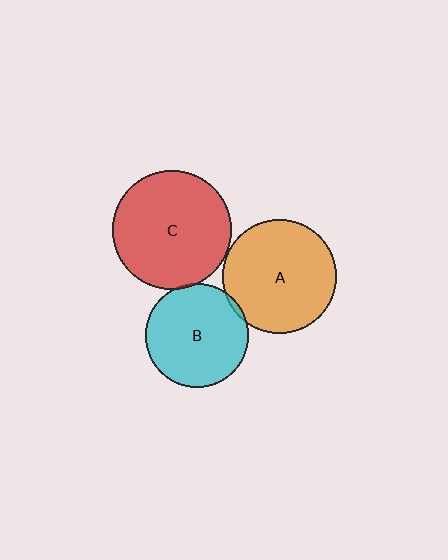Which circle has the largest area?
Circle C (red).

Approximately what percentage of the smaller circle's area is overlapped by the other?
Approximately 5%.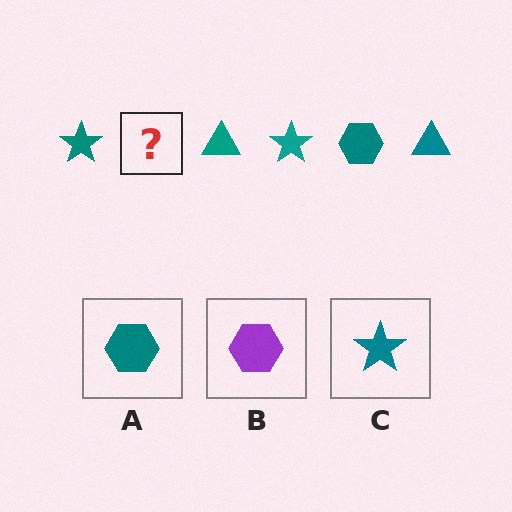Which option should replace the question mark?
Option A.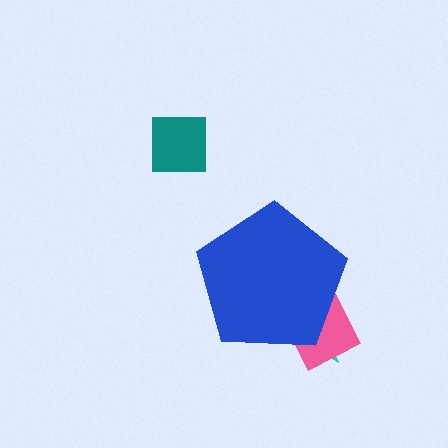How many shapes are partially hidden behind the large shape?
2 shapes are partially hidden.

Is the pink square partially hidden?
Yes, the pink square is partially hidden behind the blue pentagon.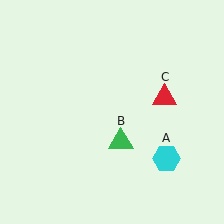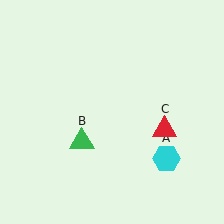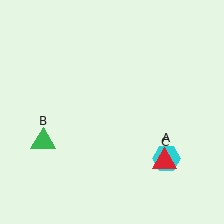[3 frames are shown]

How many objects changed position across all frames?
2 objects changed position: green triangle (object B), red triangle (object C).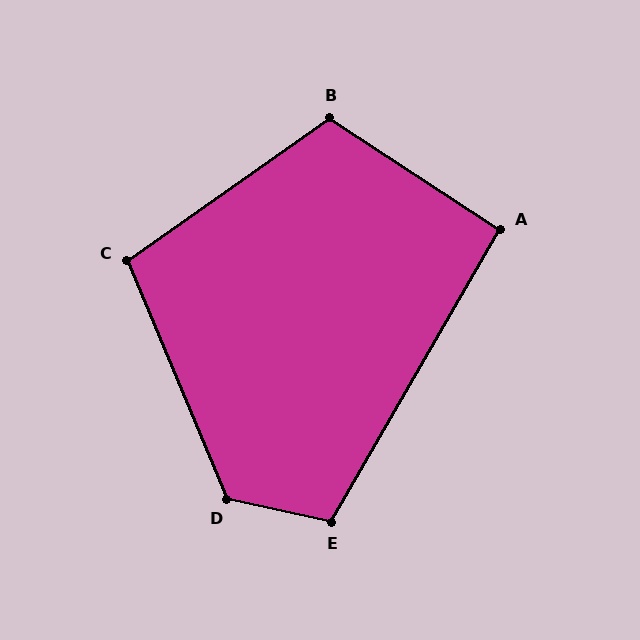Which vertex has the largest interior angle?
D, at approximately 125 degrees.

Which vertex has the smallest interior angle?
A, at approximately 93 degrees.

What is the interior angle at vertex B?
Approximately 112 degrees (obtuse).